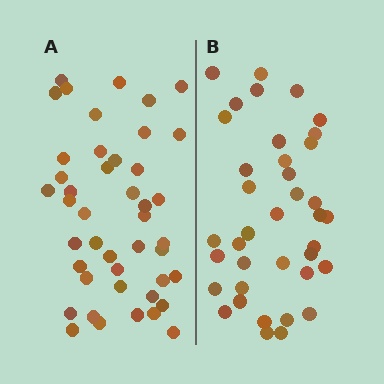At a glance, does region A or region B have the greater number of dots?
Region A (the left region) has more dots.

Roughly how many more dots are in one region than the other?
Region A has about 6 more dots than region B.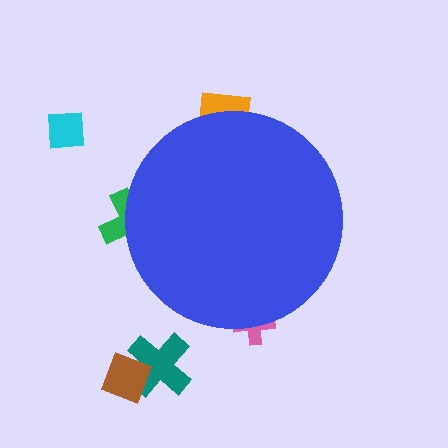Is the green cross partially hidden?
Yes, the green cross is partially hidden behind the blue circle.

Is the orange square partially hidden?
Yes, the orange square is partially hidden behind the blue circle.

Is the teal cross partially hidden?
No, the teal cross is fully visible.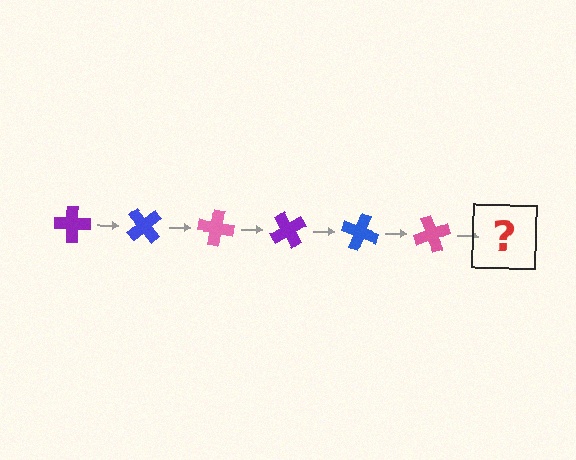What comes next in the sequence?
The next element should be a purple cross, rotated 300 degrees from the start.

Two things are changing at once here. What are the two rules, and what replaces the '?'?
The two rules are that it rotates 50 degrees each step and the color cycles through purple, blue, and pink. The '?' should be a purple cross, rotated 300 degrees from the start.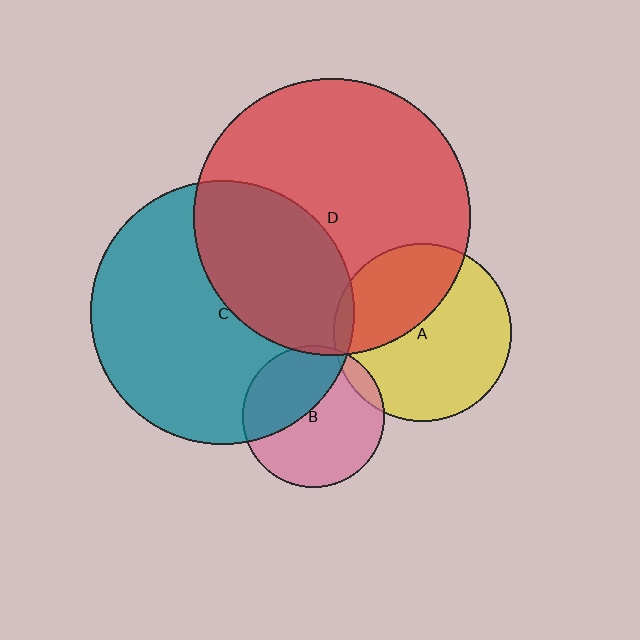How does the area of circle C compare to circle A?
Approximately 2.2 times.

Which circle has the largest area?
Circle D (red).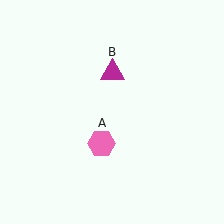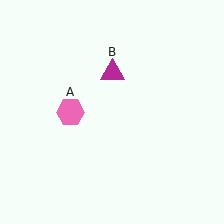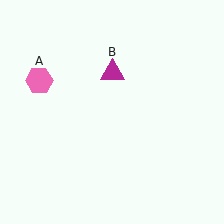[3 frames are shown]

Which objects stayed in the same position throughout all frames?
Magenta triangle (object B) remained stationary.